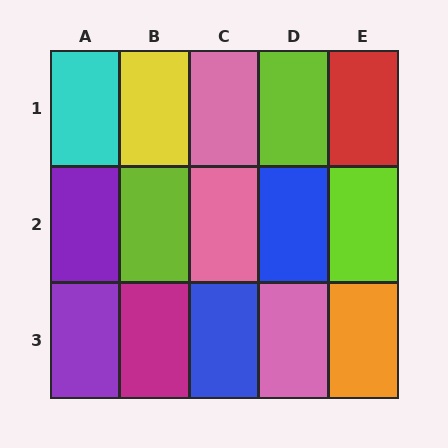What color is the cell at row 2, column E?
Lime.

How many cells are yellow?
1 cell is yellow.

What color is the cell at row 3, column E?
Orange.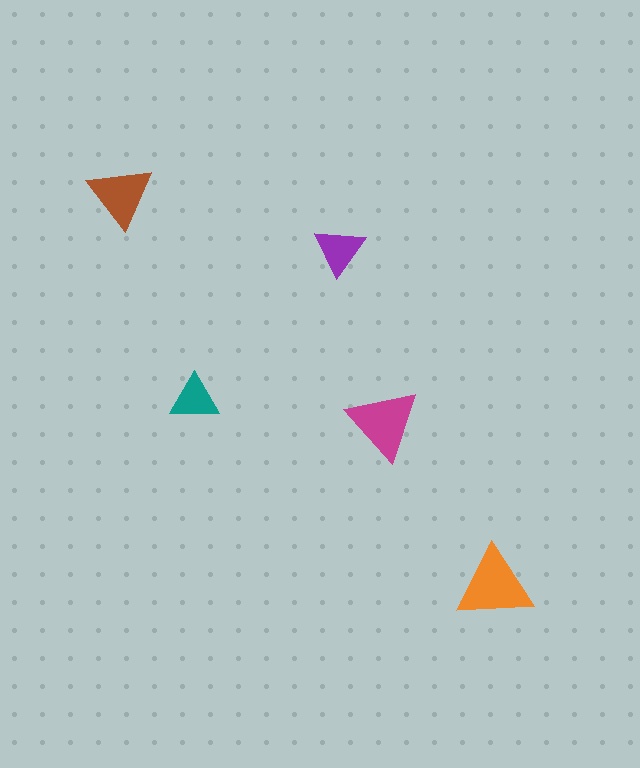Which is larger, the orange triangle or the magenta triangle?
The orange one.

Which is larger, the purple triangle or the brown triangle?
The brown one.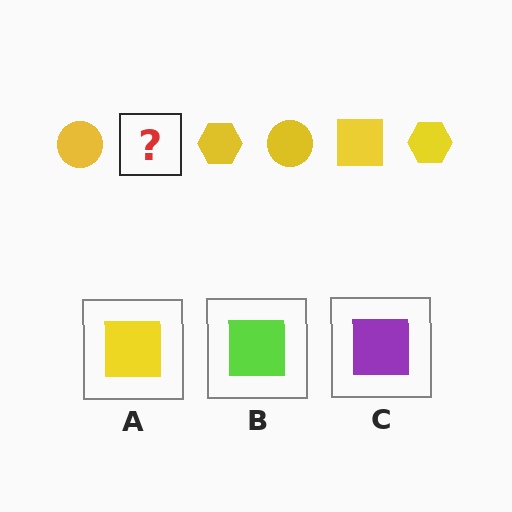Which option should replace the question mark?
Option A.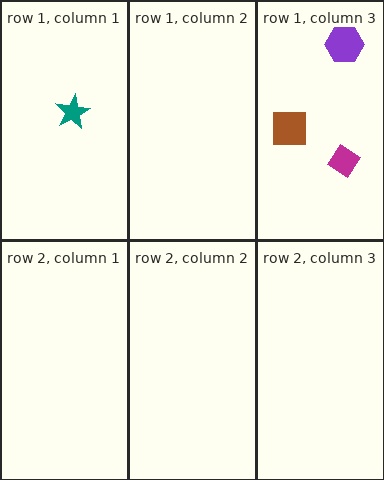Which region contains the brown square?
The row 1, column 3 region.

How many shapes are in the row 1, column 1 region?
1.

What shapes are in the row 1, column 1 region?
The teal star.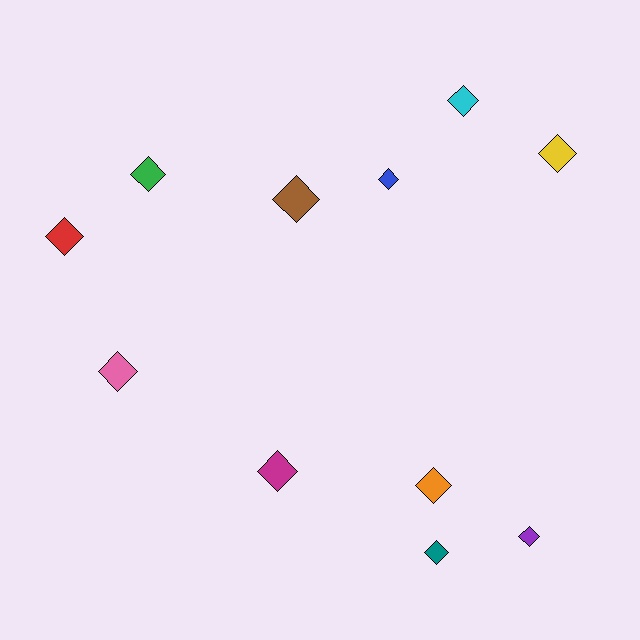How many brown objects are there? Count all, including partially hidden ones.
There is 1 brown object.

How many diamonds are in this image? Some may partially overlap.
There are 11 diamonds.